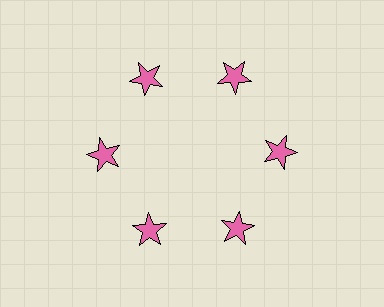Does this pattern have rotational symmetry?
Yes, this pattern has 6-fold rotational symmetry. It looks the same after rotating 60 degrees around the center.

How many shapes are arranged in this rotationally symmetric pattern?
There are 6 shapes, arranged in 6 groups of 1.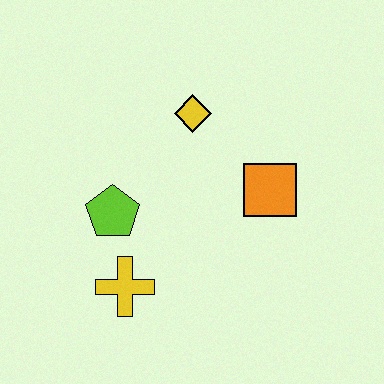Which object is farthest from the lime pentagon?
The orange square is farthest from the lime pentagon.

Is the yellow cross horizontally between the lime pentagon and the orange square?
Yes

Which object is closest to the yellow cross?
The lime pentagon is closest to the yellow cross.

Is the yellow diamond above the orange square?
Yes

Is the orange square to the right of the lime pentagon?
Yes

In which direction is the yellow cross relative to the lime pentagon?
The yellow cross is below the lime pentagon.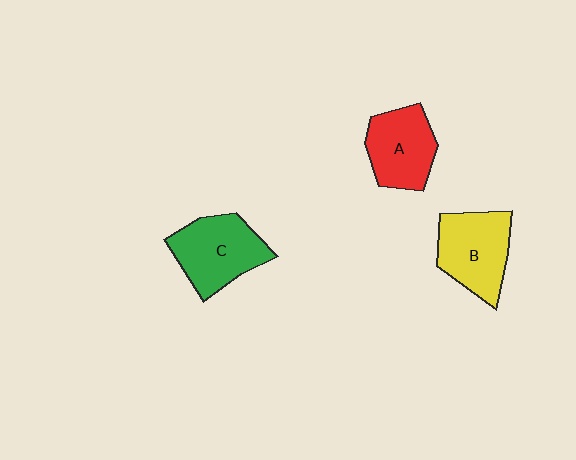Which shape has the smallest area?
Shape A (red).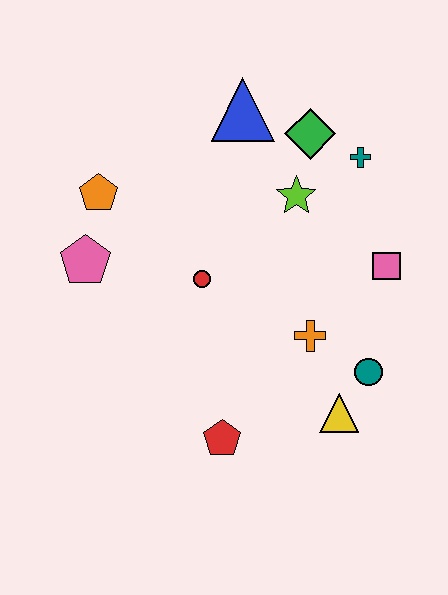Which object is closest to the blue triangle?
The green diamond is closest to the blue triangle.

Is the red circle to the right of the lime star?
No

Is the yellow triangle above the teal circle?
No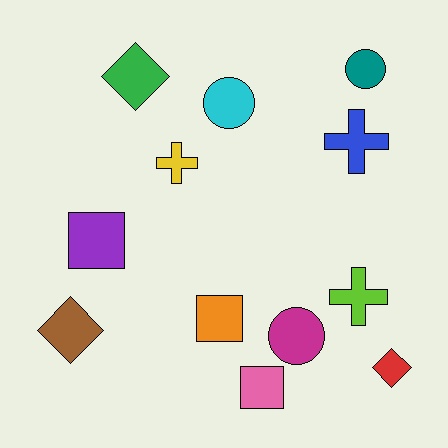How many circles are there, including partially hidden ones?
There are 3 circles.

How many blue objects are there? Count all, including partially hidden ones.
There is 1 blue object.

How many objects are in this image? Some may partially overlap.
There are 12 objects.